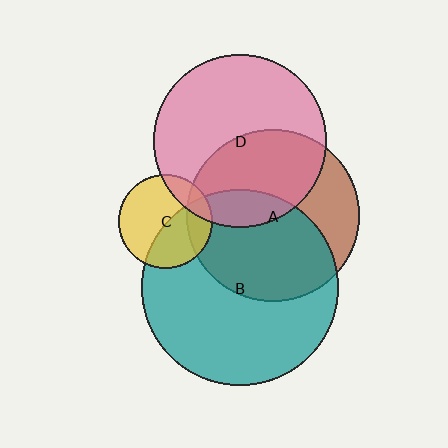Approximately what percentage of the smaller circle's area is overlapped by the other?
Approximately 40%.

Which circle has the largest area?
Circle B (teal).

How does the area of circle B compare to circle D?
Approximately 1.3 times.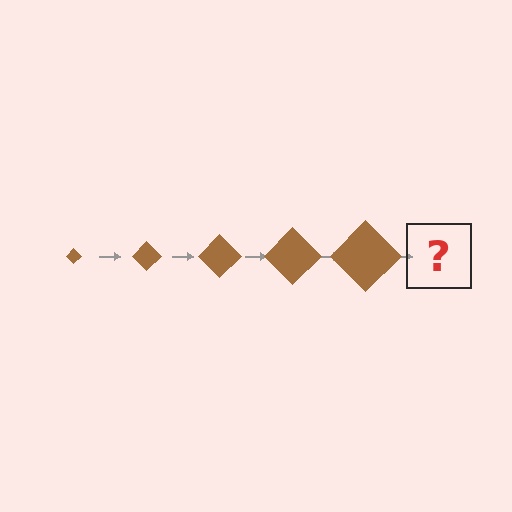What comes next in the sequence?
The next element should be a brown diamond, larger than the previous one.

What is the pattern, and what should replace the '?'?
The pattern is that the diamond gets progressively larger each step. The '?' should be a brown diamond, larger than the previous one.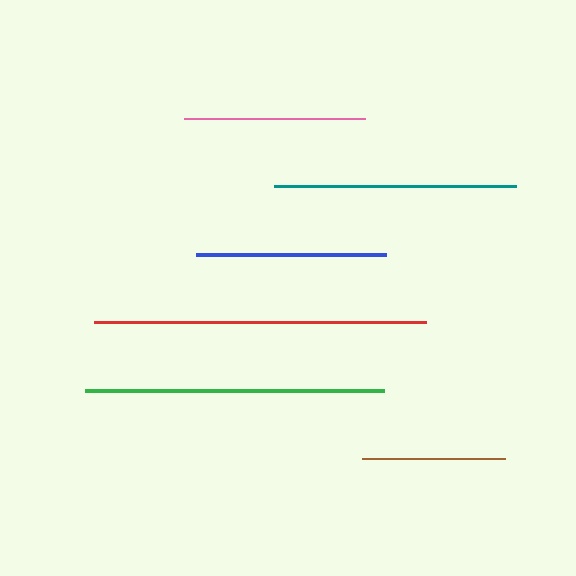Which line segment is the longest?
The red line is the longest at approximately 332 pixels.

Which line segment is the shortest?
The brown line is the shortest at approximately 143 pixels.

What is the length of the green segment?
The green segment is approximately 299 pixels long.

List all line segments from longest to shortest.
From longest to shortest: red, green, teal, blue, pink, brown.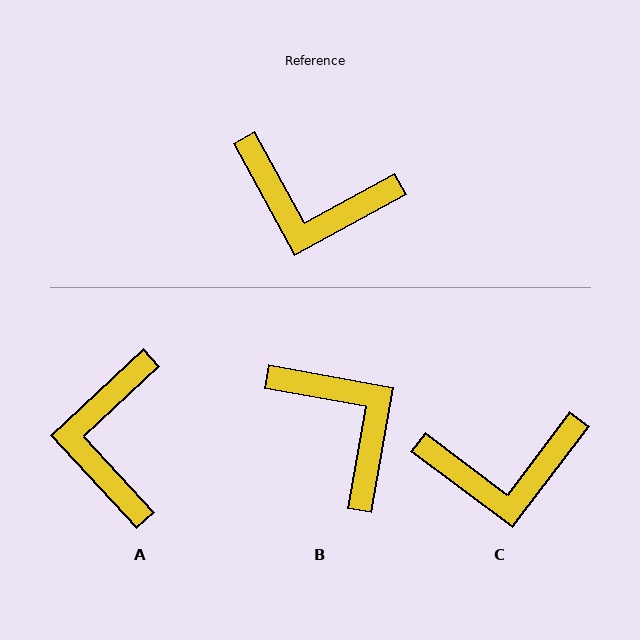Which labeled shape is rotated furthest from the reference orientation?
B, about 141 degrees away.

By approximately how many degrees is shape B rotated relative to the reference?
Approximately 141 degrees counter-clockwise.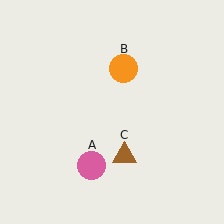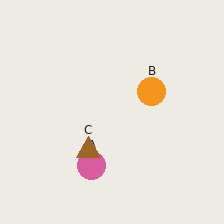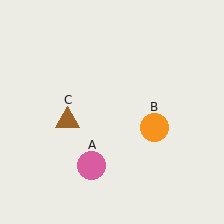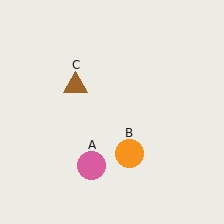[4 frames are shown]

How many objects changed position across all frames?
2 objects changed position: orange circle (object B), brown triangle (object C).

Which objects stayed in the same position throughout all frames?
Pink circle (object A) remained stationary.